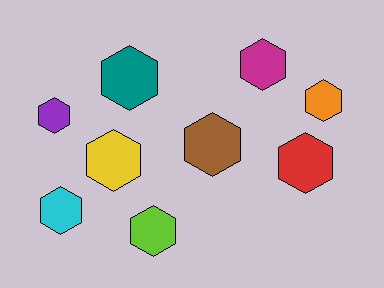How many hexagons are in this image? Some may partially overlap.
There are 9 hexagons.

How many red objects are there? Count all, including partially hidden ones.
There is 1 red object.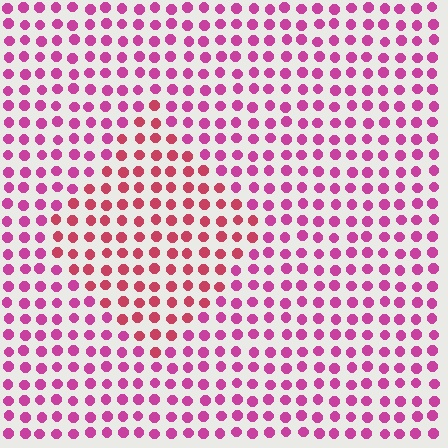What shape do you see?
I see a diamond.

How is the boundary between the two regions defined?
The boundary is defined purely by a slight shift in hue (about 28 degrees). Spacing, size, and orientation are identical on both sides.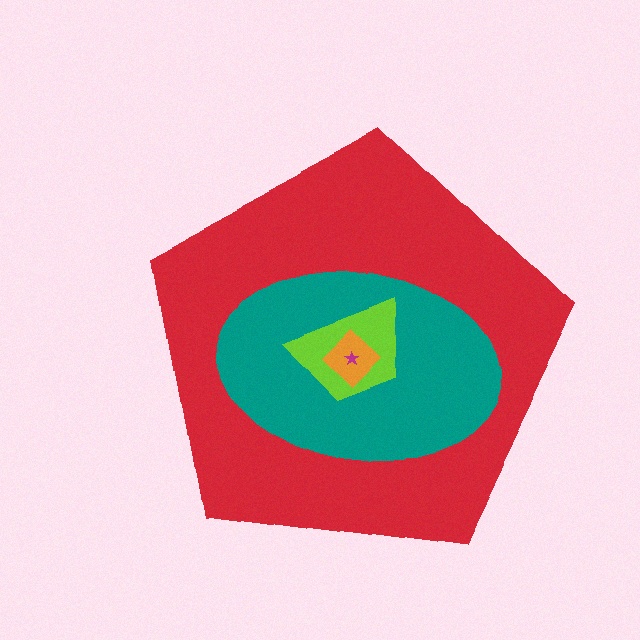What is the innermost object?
The magenta star.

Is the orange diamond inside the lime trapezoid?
Yes.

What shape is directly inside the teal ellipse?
The lime trapezoid.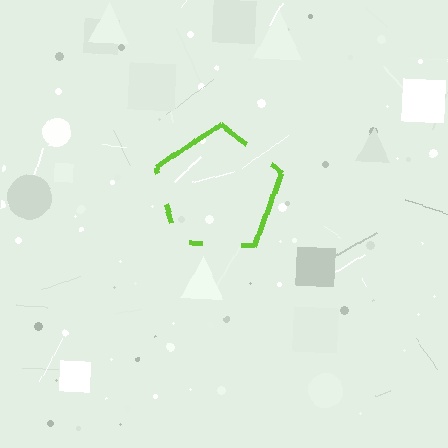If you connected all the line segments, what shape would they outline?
They would outline a pentagon.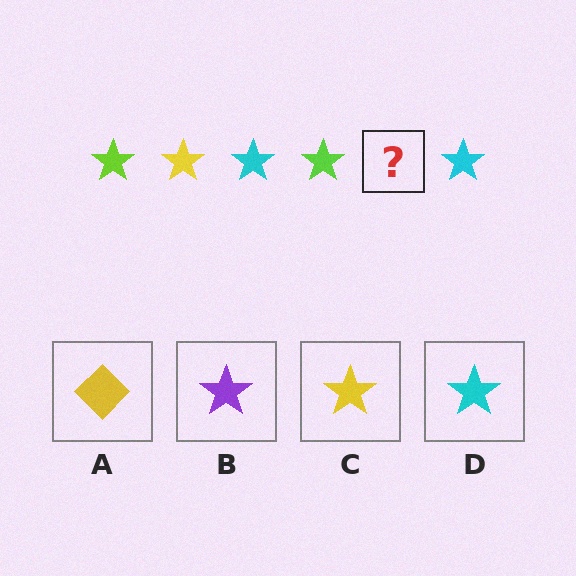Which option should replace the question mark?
Option C.